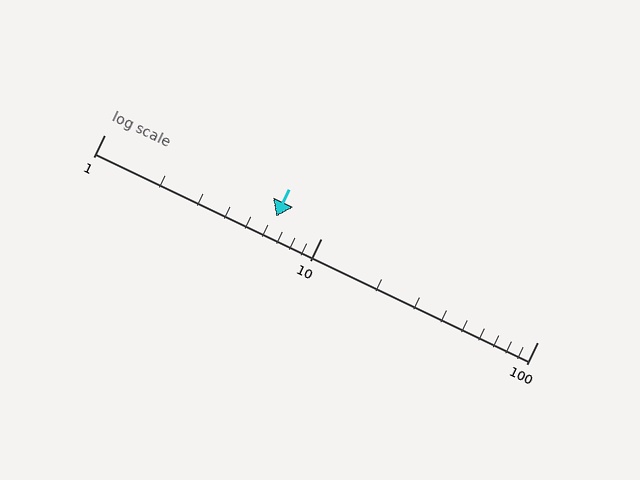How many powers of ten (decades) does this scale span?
The scale spans 2 decades, from 1 to 100.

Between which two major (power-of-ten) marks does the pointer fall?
The pointer is between 1 and 10.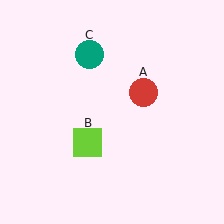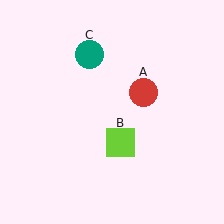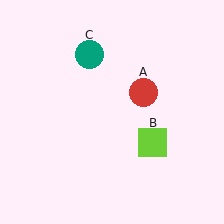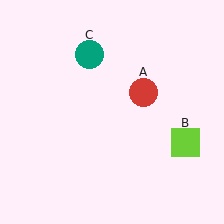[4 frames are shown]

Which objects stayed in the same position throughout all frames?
Red circle (object A) and teal circle (object C) remained stationary.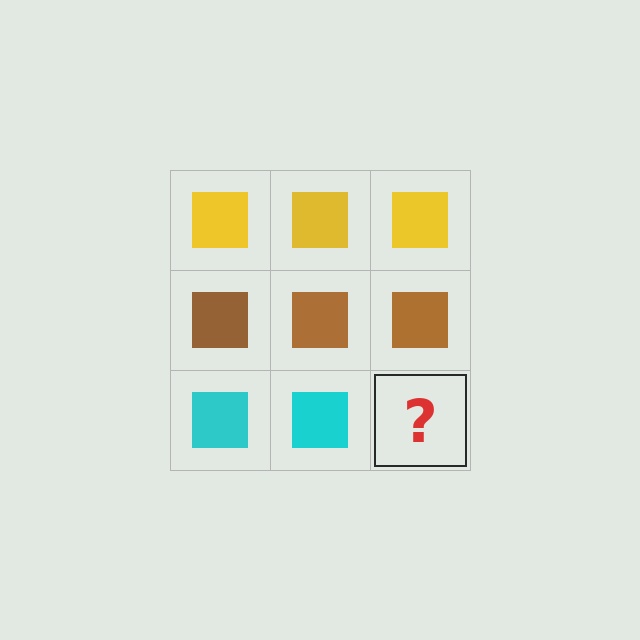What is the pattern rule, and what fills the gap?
The rule is that each row has a consistent color. The gap should be filled with a cyan square.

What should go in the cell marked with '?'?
The missing cell should contain a cyan square.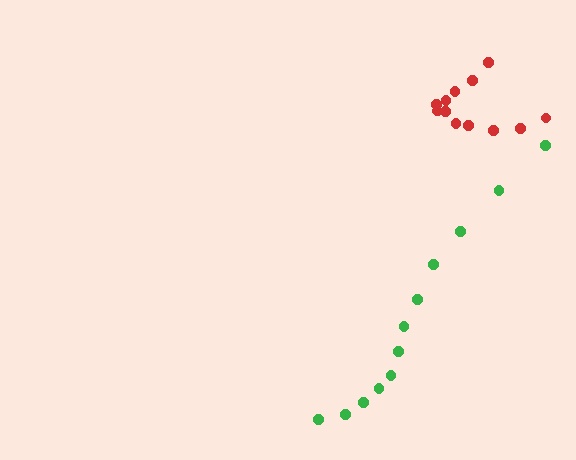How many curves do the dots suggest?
There are 2 distinct paths.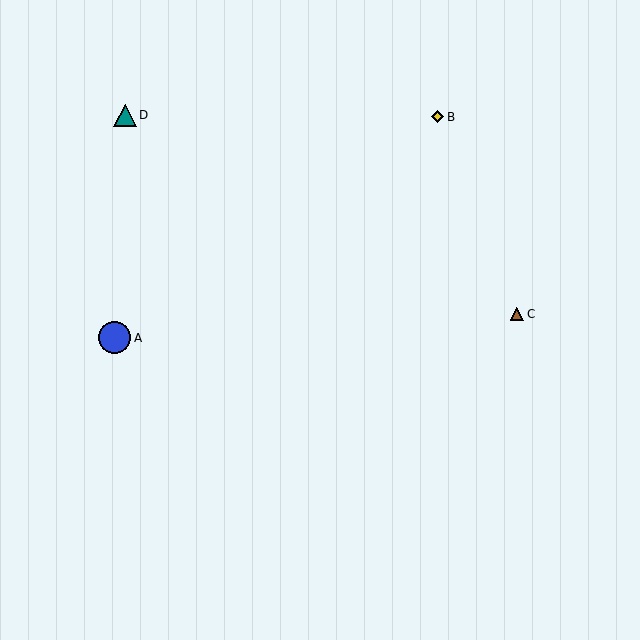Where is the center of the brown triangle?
The center of the brown triangle is at (517, 314).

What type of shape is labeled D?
Shape D is a teal triangle.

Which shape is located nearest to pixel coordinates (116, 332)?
The blue circle (labeled A) at (115, 338) is nearest to that location.